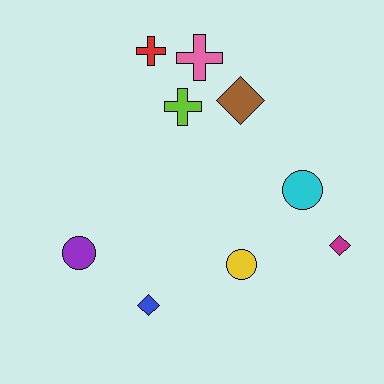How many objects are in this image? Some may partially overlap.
There are 9 objects.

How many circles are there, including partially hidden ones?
There are 3 circles.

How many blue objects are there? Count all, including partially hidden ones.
There is 1 blue object.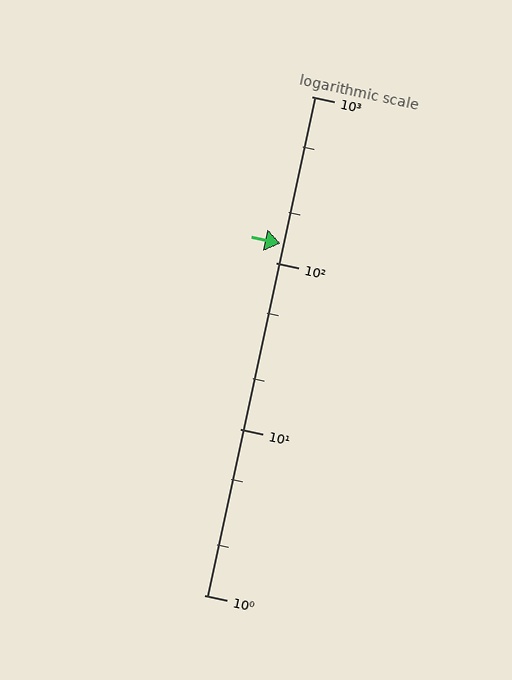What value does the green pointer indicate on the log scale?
The pointer indicates approximately 130.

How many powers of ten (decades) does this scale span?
The scale spans 3 decades, from 1 to 1000.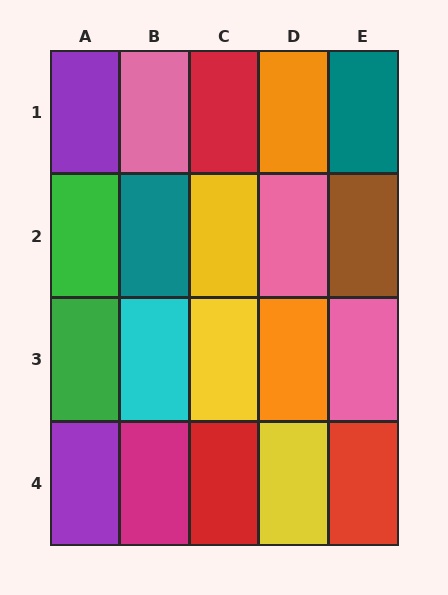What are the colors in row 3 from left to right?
Green, cyan, yellow, orange, pink.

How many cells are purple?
2 cells are purple.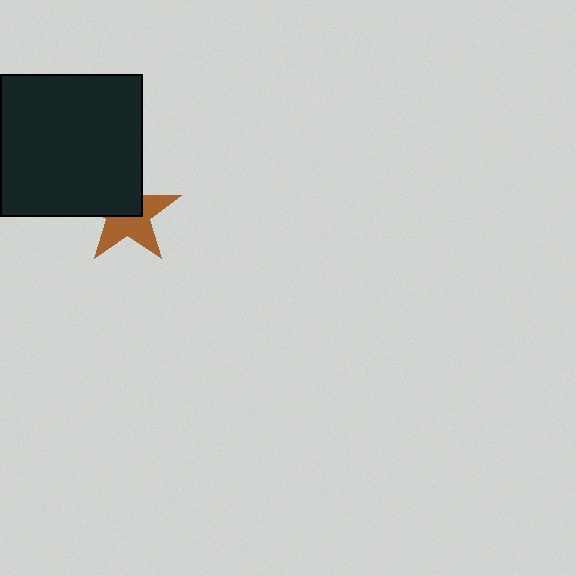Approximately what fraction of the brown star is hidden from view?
Roughly 46% of the brown star is hidden behind the black square.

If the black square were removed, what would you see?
You would see the complete brown star.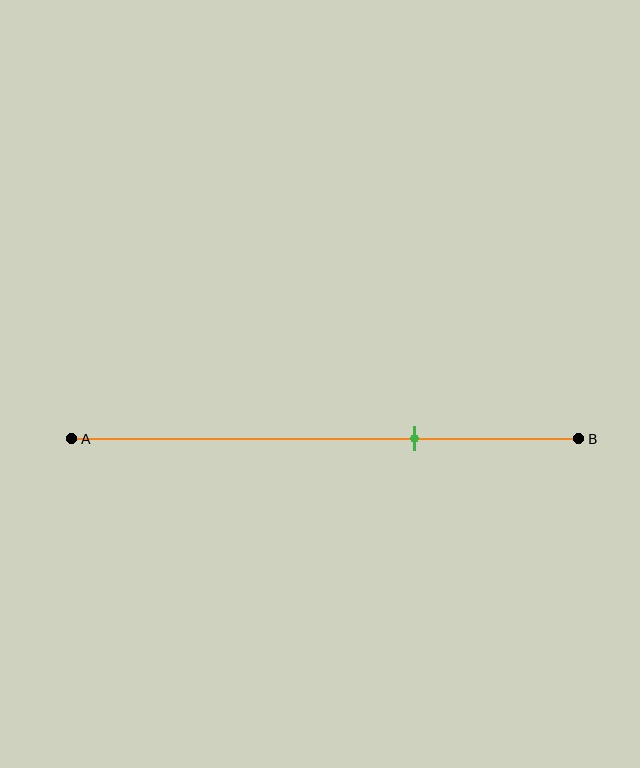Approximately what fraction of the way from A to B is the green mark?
The green mark is approximately 70% of the way from A to B.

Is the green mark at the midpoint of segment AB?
No, the mark is at about 70% from A, not at the 50% midpoint.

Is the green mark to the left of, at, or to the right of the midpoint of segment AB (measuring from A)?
The green mark is to the right of the midpoint of segment AB.